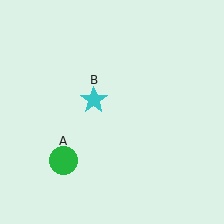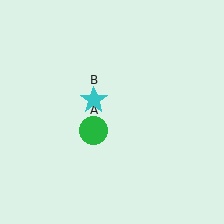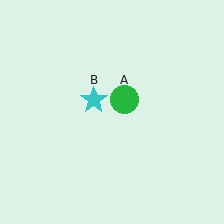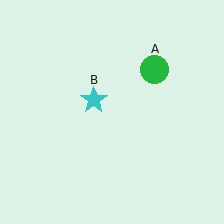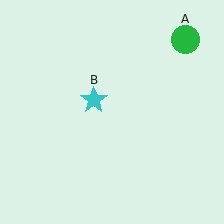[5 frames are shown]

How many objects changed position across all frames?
1 object changed position: green circle (object A).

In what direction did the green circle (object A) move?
The green circle (object A) moved up and to the right.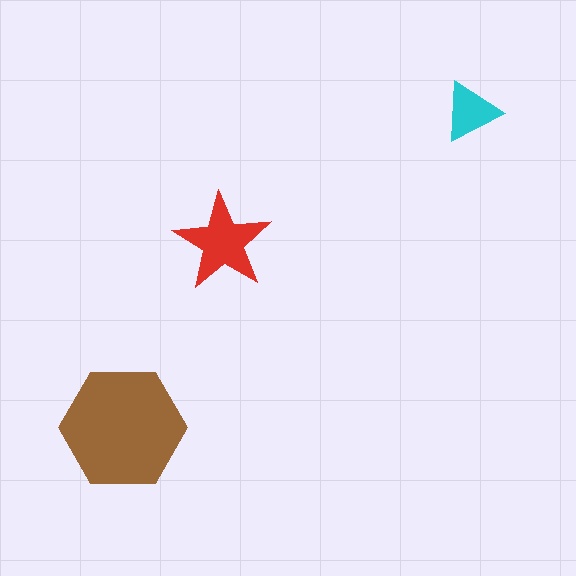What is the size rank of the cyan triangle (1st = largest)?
3rd.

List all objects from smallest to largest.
The cyan triangle, the red star, the brown hexagon.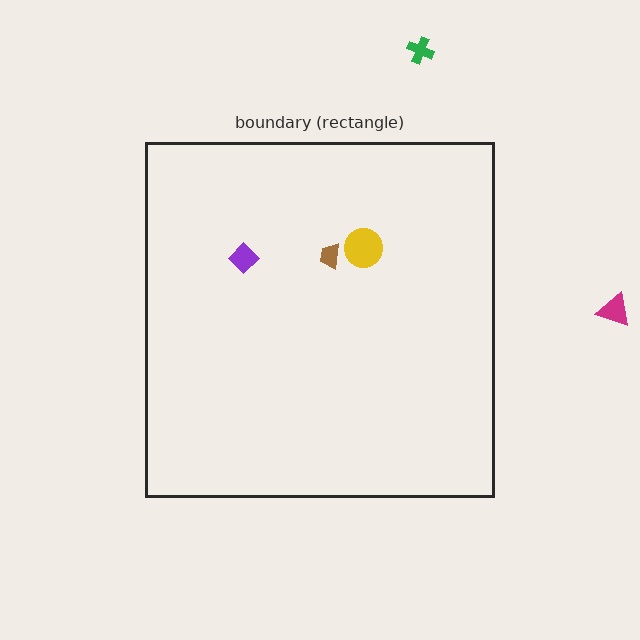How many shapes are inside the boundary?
3 inside, 2 outside.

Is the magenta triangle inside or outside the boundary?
Outside.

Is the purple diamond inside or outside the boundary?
Inside.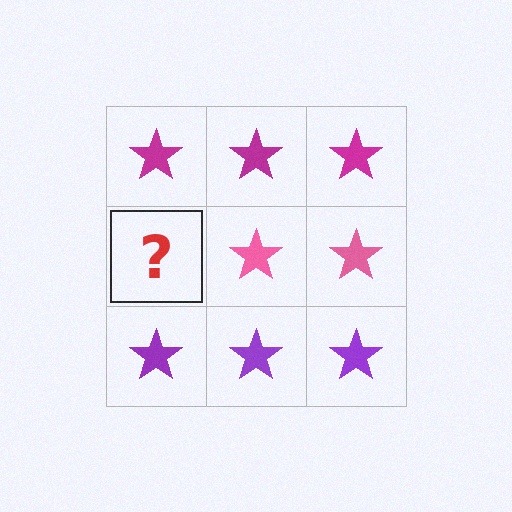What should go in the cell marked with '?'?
The missing cell should contain a pink star.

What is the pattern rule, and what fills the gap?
The rule is that each row has a consistent color. The gap should be filled with a pink star.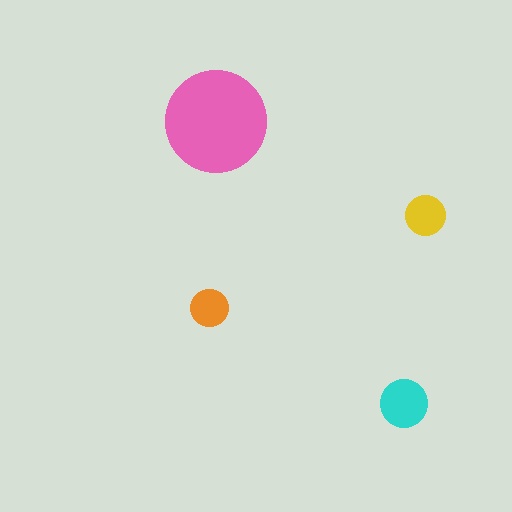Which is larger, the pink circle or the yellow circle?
The pink one.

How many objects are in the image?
There are 4 objects in the image.